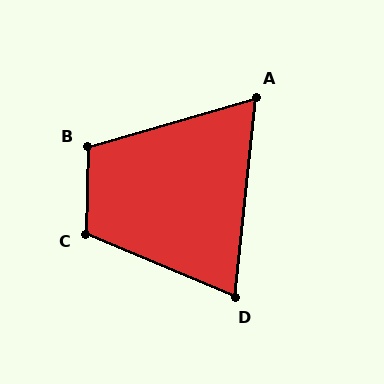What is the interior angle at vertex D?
Approximately 73 degrees (acute).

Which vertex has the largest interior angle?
C, at approximately 112 degrees.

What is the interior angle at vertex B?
Approximately 107 degrees (obtuse).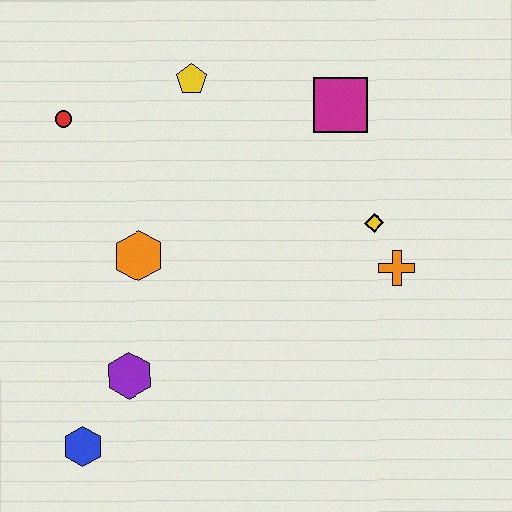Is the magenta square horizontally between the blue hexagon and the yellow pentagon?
No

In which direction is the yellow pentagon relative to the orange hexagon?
The yellow pentagon is above the orange hexagon.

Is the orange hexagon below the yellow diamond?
Yes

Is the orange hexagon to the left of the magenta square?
Yes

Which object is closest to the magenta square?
The yellow diamond is closest to the magenta square.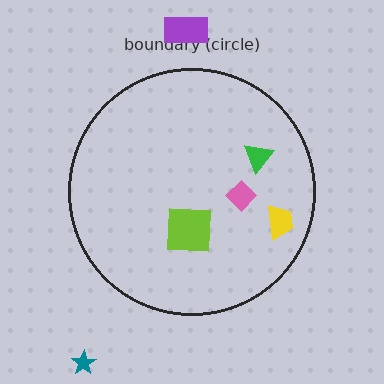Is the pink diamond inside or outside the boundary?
Inside.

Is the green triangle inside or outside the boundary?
Inside.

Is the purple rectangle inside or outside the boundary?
Outside.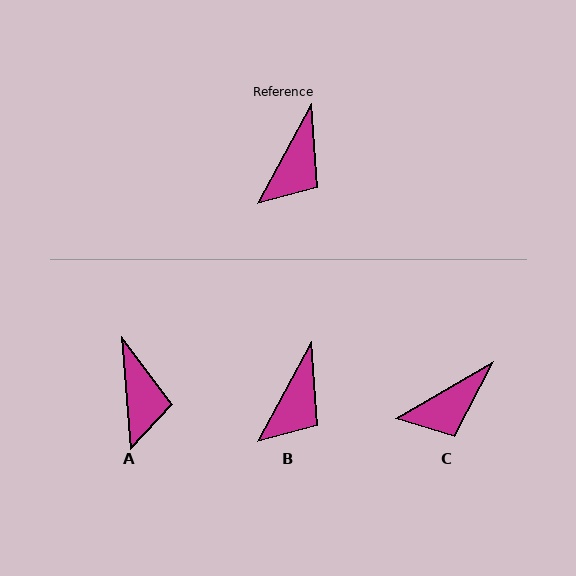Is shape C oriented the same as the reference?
No, it is off by about 32 degrees.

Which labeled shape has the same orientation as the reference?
B.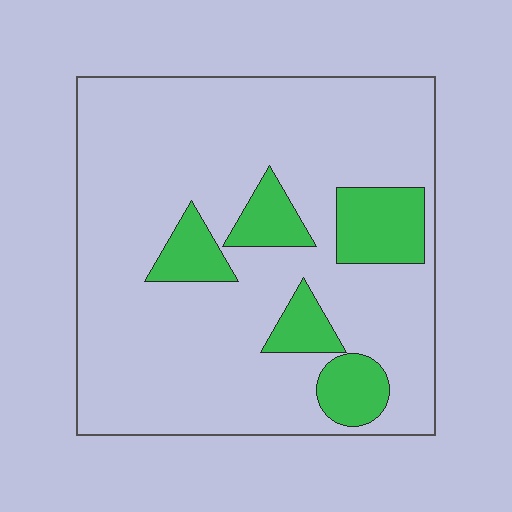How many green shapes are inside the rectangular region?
5.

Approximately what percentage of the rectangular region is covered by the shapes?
Approximately 15%.